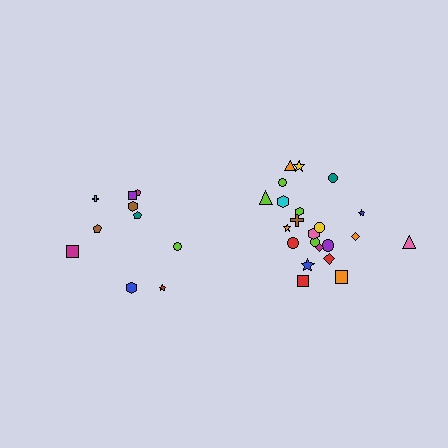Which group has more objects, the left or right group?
The right group.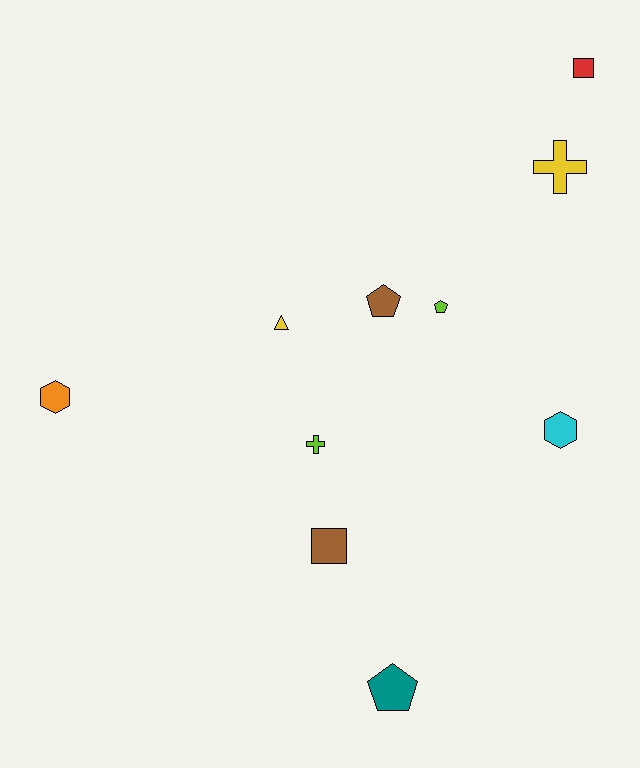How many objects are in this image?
There are 10 objects.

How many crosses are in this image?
There are 2 crosses.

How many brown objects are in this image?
There are 2 brown objects.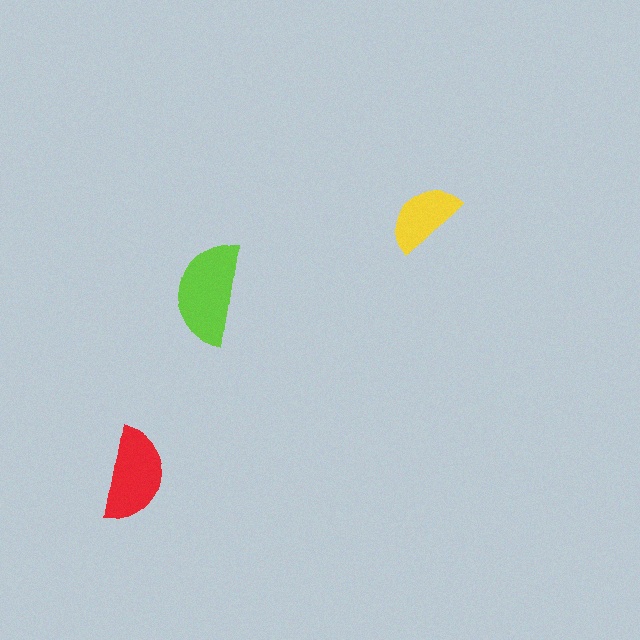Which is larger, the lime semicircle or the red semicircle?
The lime one.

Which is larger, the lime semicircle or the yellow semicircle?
The lime one.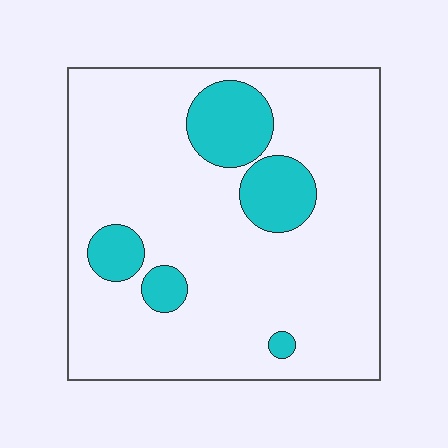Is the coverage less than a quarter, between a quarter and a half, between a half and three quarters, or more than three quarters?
Less than a quarter.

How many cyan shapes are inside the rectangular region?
5.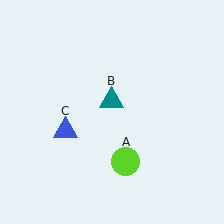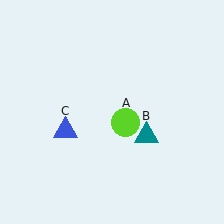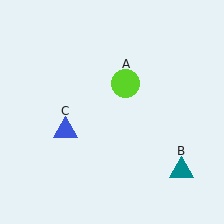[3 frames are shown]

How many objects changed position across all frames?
2 objects changed position: lime circle (object A), teal triangle (object B).